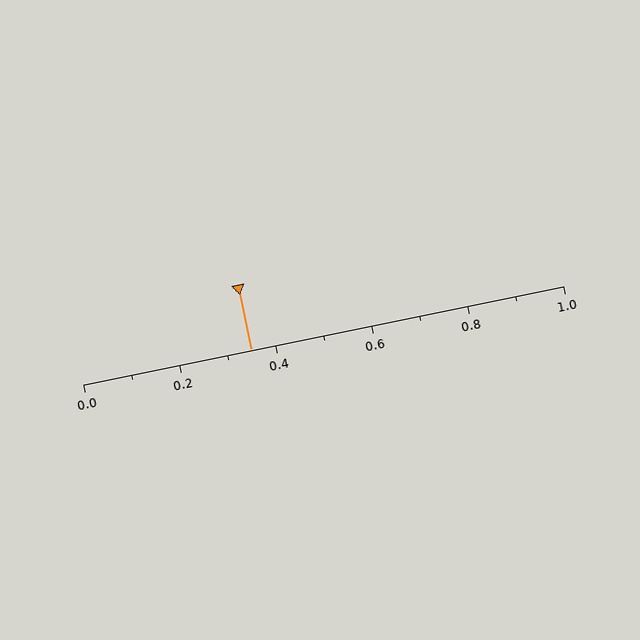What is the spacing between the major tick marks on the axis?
The major ticks are spaced 0.2 apart.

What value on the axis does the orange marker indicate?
The marker indicates approximately 0.35.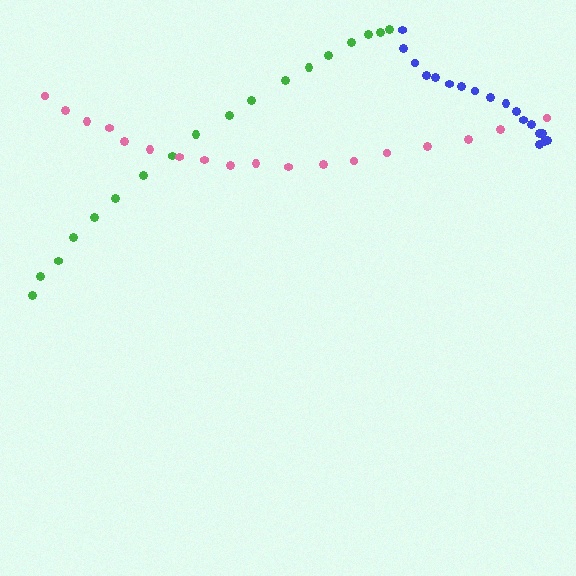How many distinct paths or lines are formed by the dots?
There are 3 distinct paths.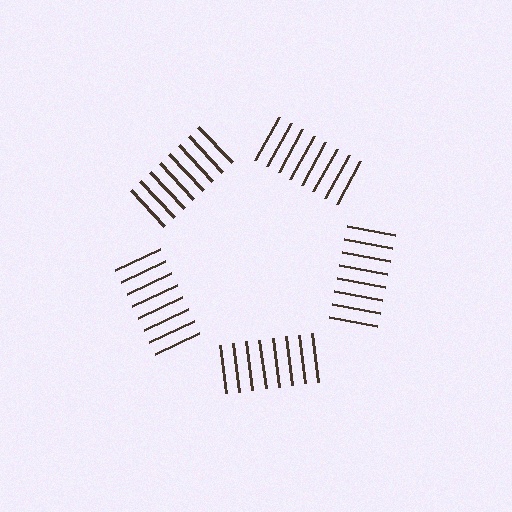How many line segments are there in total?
40 — 8 along each of the 5 edges.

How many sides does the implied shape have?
5 sides — the line-ends trace a pentagon.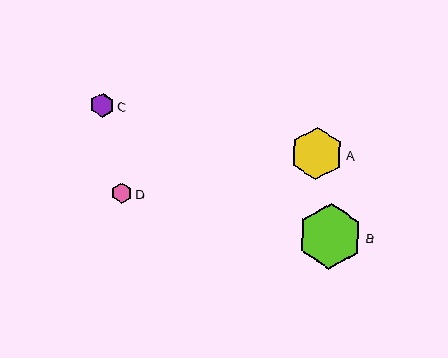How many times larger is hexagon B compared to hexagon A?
Hexagon B is approximately 1.3 times the size of hexagon A.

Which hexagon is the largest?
Hexagon B is the largest with a size of approximately 65 pixels.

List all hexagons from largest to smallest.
From largest to smallest: B, A, C, D.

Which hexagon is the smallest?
Hexagon D is the smallest with a size of approximately 21 pixels.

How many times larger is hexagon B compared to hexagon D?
Hexagon B is approximately 3.2 times the size of hexagon D.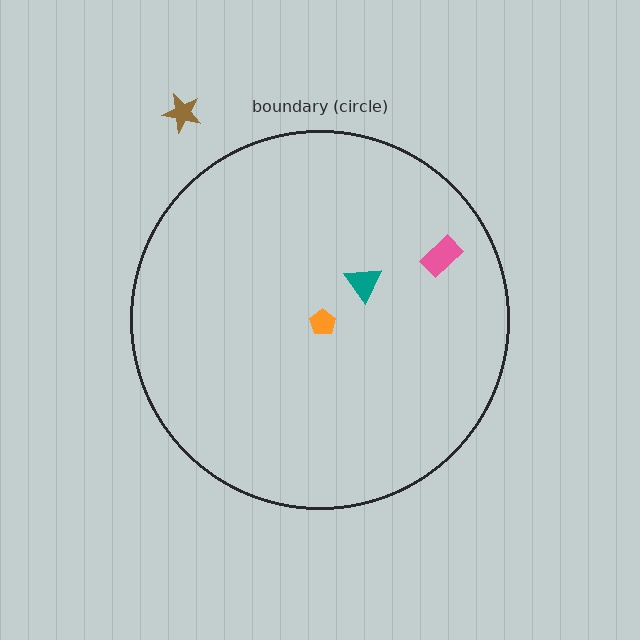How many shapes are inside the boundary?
3 inside, 1 outside.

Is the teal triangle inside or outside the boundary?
Inside.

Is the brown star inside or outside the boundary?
Outside.